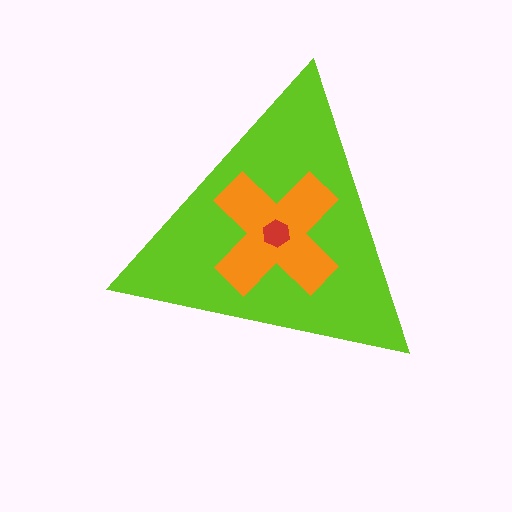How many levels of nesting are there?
3.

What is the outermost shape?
The lime triangle.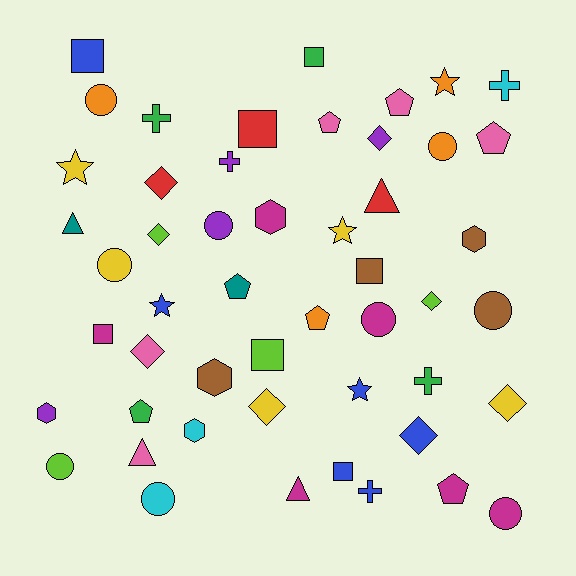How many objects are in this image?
There are 50 objects.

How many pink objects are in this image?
There are 5 pink objects.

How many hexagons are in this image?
There are 5 hexagons.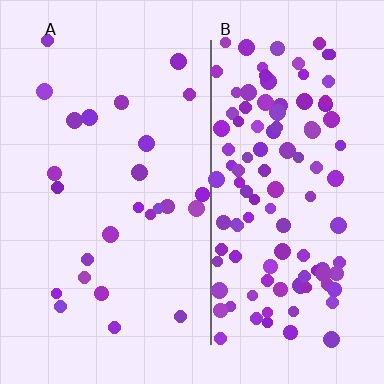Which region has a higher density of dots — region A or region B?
B (the right).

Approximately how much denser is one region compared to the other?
Approximately 4.4× — region B over region A.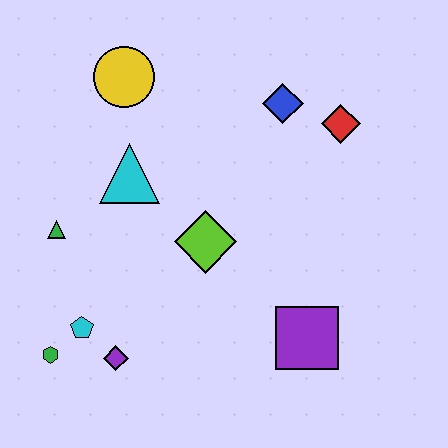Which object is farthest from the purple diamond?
The red diamond is farthest from the purple diamond.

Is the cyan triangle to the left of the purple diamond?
No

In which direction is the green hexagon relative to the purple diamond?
The green hexagon is to the left of the purple diamond.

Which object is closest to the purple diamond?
The cyan pentagon is closest to the purple diamond.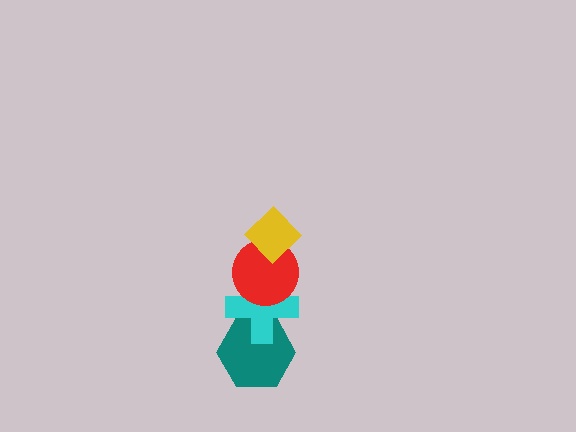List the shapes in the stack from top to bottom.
From top to bottom: the yellow diamond, the red circle, the cyan cross, the teal hexagon.